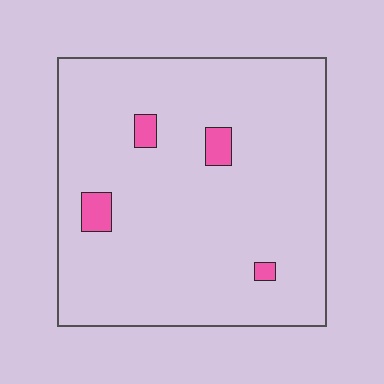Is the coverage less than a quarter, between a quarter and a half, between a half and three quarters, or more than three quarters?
Less than a quarter.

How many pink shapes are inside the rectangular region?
4.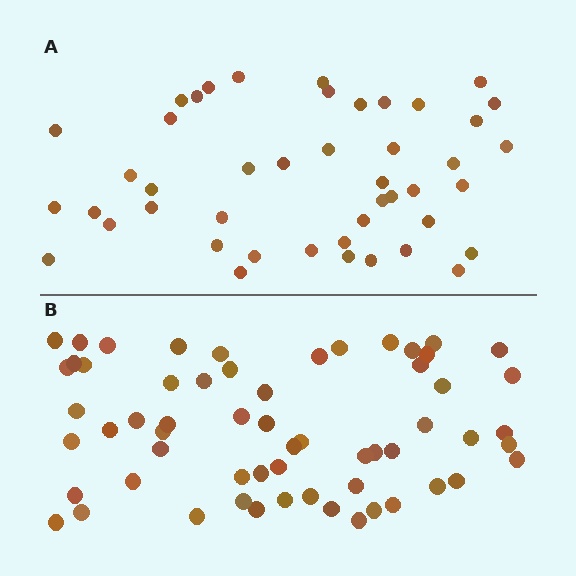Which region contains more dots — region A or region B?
Region B (the bottom region) has more dots.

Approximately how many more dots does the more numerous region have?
Region B has approximately 15 more dots than region A.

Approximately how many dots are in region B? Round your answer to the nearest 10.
About 60 dots.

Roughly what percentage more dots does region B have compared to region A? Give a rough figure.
About 35% more.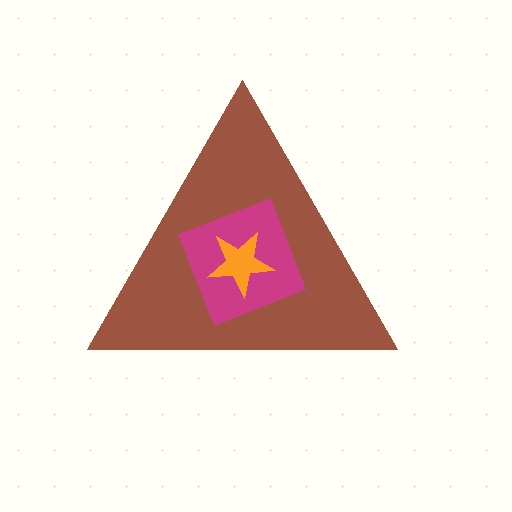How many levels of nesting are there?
3.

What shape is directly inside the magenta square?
The orange star.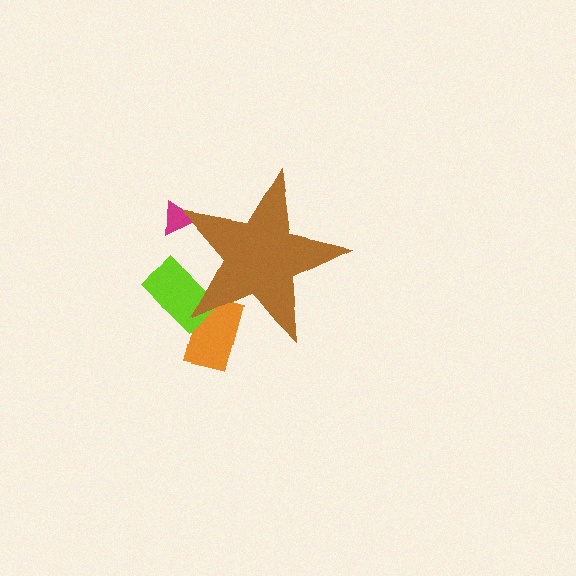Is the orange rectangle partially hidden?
Yes, the orange rectangle is partially hidden behind the brown star.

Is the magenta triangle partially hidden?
Yes, the magenta triangle is partially hidden behind the brown star.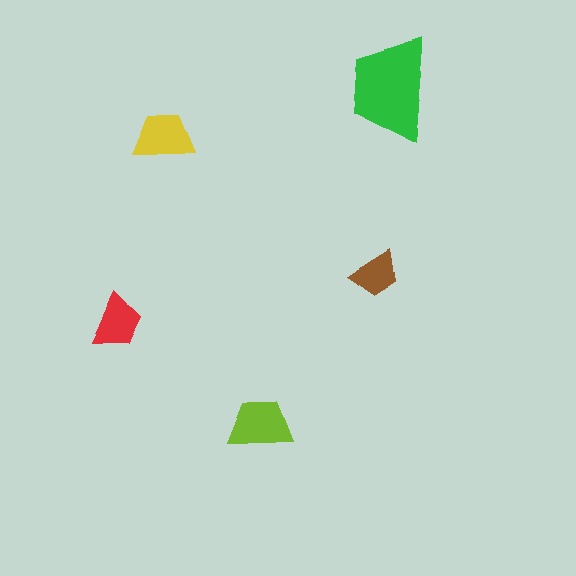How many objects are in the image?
There are 5 objects in the image.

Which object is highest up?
The green trapezoid is topmost.